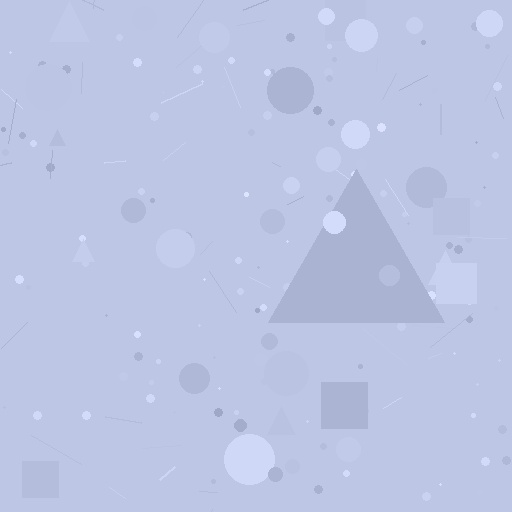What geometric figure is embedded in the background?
A triangle is embedded in the background.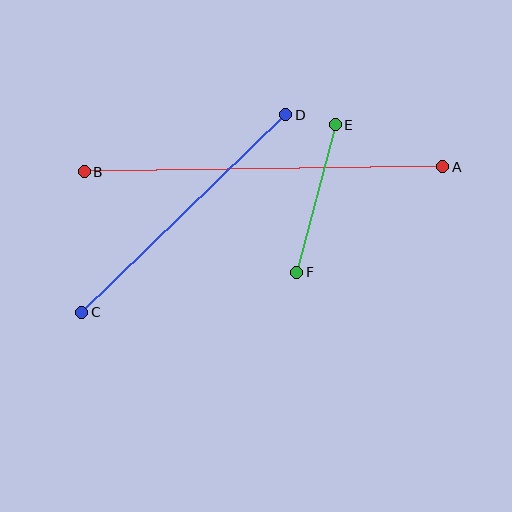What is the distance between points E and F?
The distance is approximately 153 pixels.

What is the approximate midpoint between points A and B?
The midpoint is at approximately (263, 169) pixels.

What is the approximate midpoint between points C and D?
The midpoint is at approximately (184, 214) pixels.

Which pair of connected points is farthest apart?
Points A and B are farthest apart.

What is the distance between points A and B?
The distance is approximately 359 pixels.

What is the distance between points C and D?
The distance is approximately 284 pixels.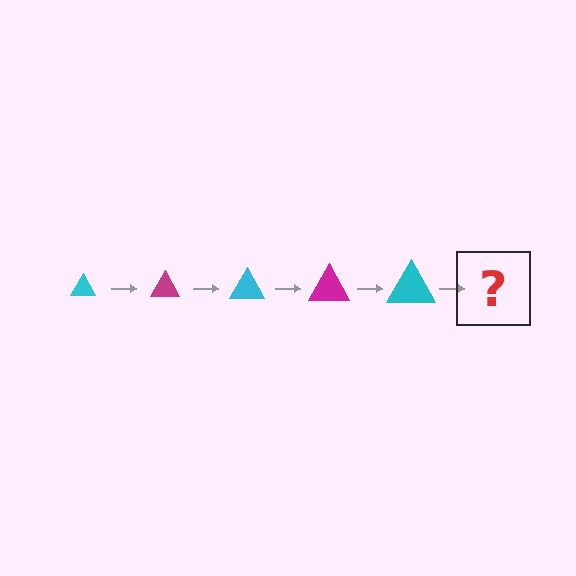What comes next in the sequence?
The next element should be a magenta triangle, larger than the previous one.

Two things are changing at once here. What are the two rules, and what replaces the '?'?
The two rules are that the triangle grows larger each step and the color cycles through cyan and magenta. The '?' should be a magenta triangle, larger than the previous one.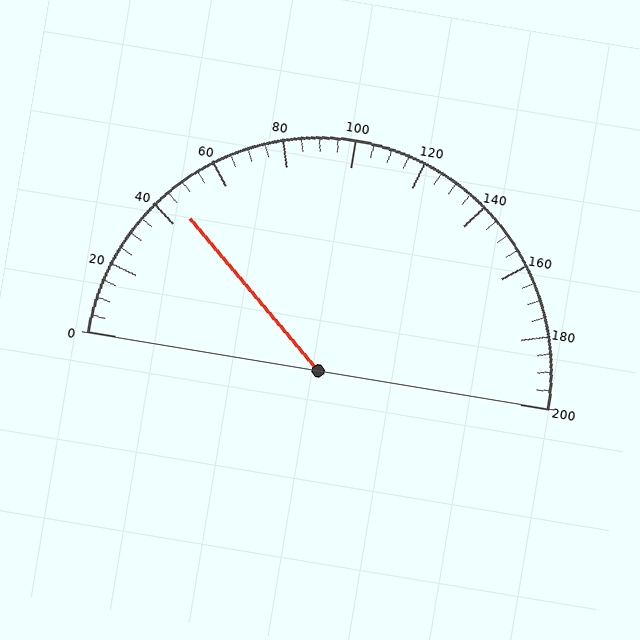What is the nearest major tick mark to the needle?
The nearest major tick mark is 40.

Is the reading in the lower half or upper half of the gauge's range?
The reading is in the lower half of the range (0 to 200).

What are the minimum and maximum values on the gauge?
The gauge ranges from 0 to 200.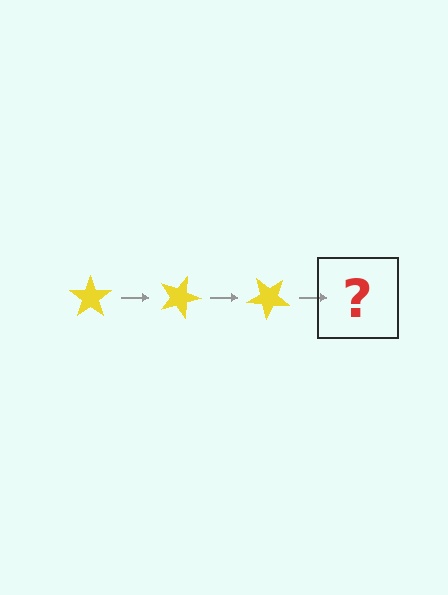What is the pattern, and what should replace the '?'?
The pattern is that the star rotates 20 degrees each step. The '?' should be a yellow star rotated 60 degrees.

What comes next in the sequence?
The next element should be a yellow star rotated 60 degrees.